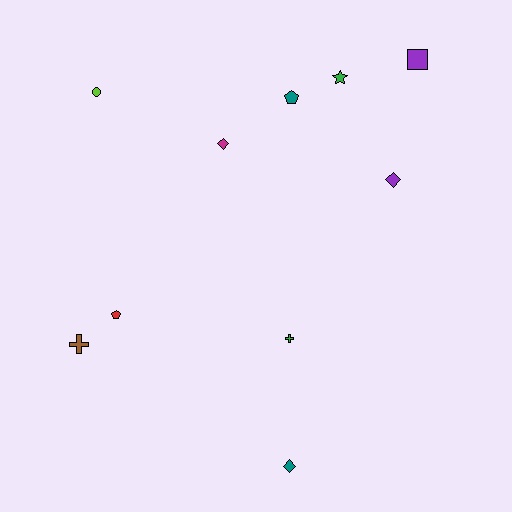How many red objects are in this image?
There is 1 red object.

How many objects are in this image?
There are 10 objects.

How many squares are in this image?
There is 1 square.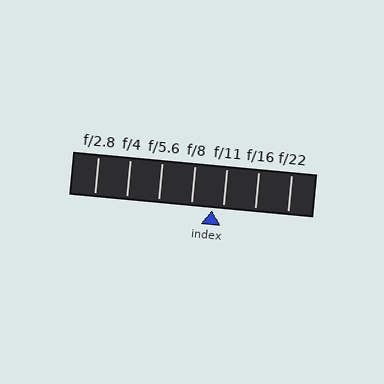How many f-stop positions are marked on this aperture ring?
There are 7 f-stop positions marked.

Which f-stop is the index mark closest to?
The index mark is closest to f/11.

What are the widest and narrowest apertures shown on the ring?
The widest aperture shown is f/2.8 and the narrowest is f/22.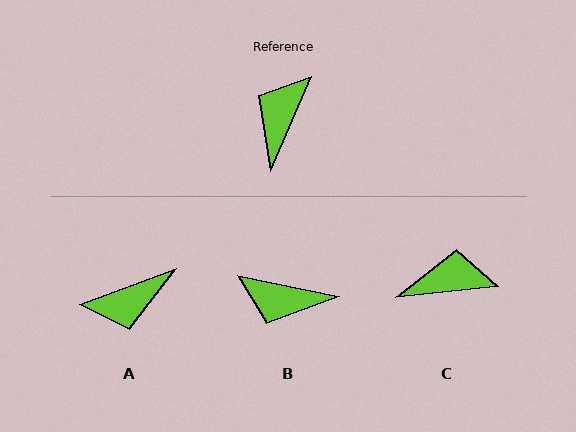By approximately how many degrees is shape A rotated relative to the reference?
Approximately 134 degrees counter-clockwise.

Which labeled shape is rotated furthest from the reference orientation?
A, about 134 degrees away.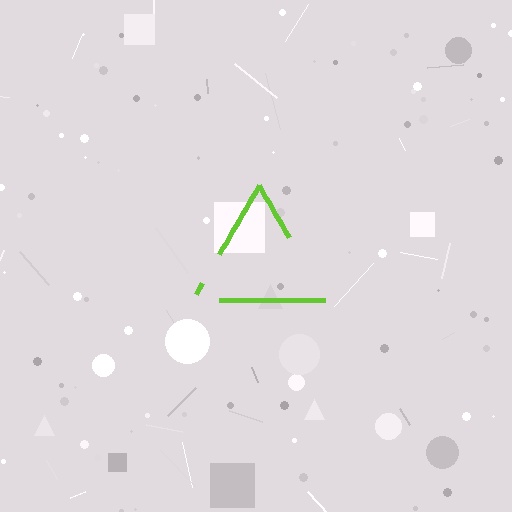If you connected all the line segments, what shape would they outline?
They would outline a triangle.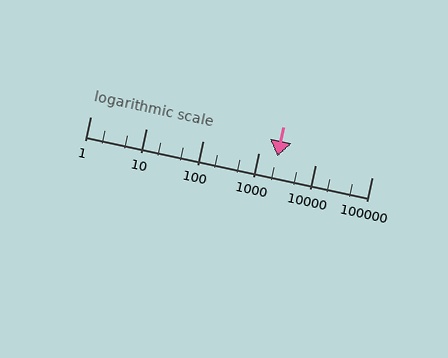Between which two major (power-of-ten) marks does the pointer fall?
The pointer is between 1000 and 10000.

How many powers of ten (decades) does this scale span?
The scale spans 5 decades, from 1 to 100000.